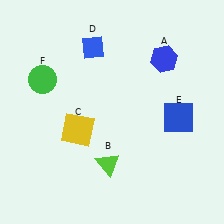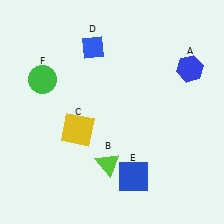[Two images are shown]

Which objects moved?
The objects that moved are: the blue hexagon (A), the blue square (E).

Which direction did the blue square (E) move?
The blue square (E) moved down.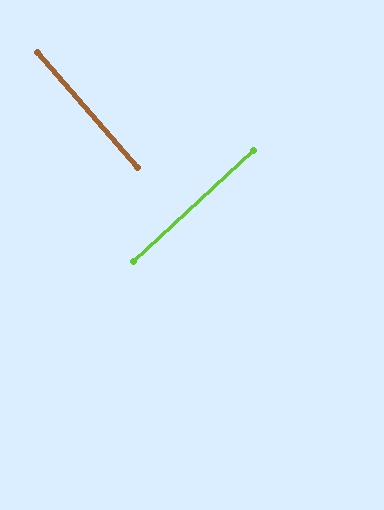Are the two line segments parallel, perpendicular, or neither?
Perpendicular — they meet at approximately 88°.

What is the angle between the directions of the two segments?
Approximately 88 degrees.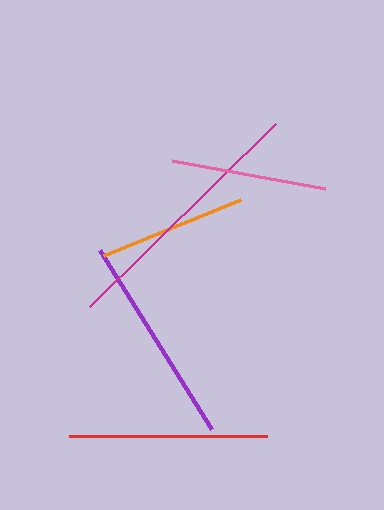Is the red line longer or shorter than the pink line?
The red line is longer than the pink line.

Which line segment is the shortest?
The orange line is the shortest at approximately 147 pixels.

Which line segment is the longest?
The magenta line is the longest at approximately 261 pixels.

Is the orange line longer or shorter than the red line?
The red line is longer than the orange line.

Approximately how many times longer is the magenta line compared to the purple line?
The magenta line is approximately 1.2 times the length of the purple line.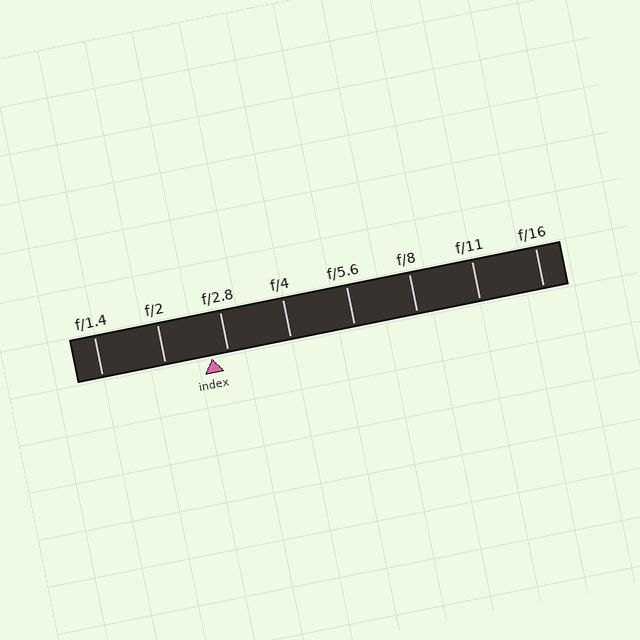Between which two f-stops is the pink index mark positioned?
The index mark is between f/2 and f/2.8.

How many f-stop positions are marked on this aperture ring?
There are 8 f-stop positions marked.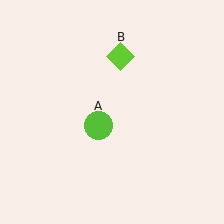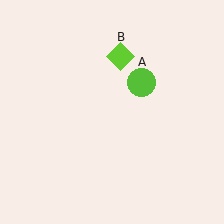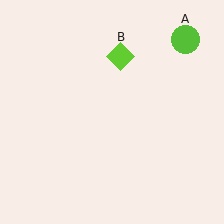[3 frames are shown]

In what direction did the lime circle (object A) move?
The lime circle (object A) moved up and to the right.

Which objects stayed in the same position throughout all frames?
Lime diamond (object B) remained stationary.